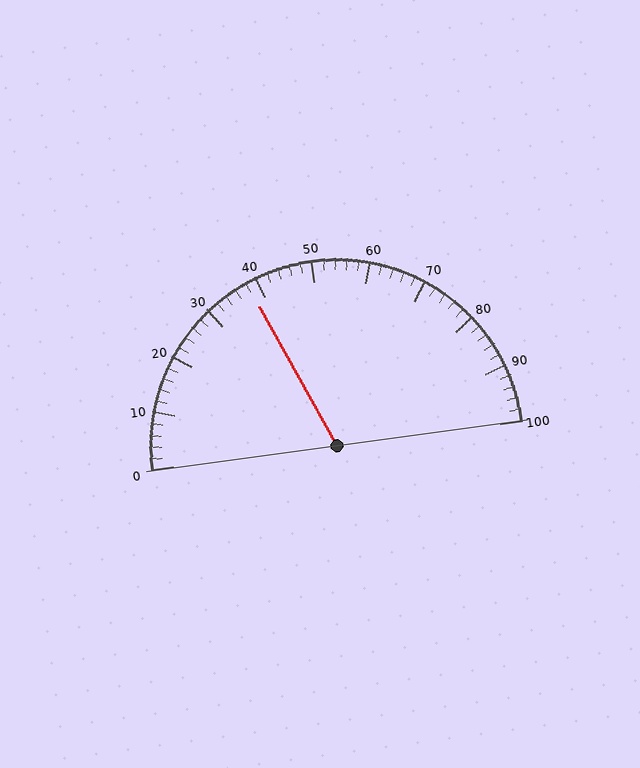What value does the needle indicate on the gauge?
The needle indicates approximately 38.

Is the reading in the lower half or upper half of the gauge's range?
The reading is in the lower half of the range (0 to 100).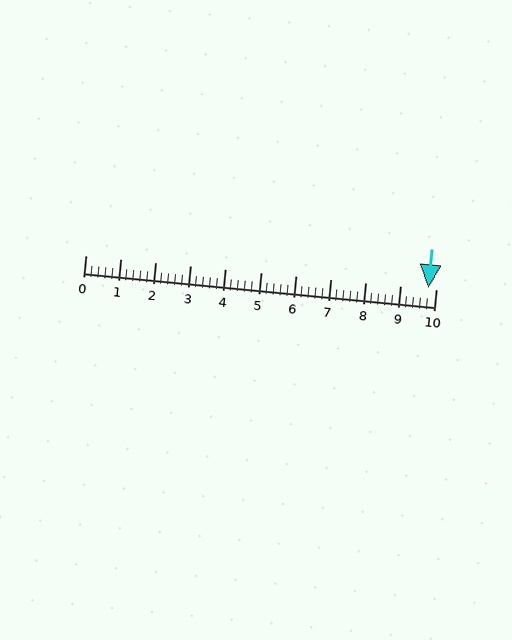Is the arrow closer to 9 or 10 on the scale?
The arrow is closer to 10.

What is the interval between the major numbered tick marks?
The major tick marks are spaced 1 units apart.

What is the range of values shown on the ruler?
The ruler shows values from 0 to 10.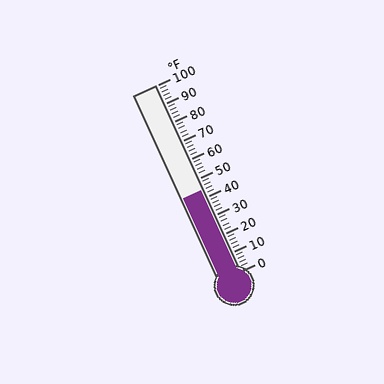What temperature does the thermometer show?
The thermometer shows approximately 44°F.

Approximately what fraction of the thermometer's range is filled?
The thermometer is filled to approximately 45% of its range.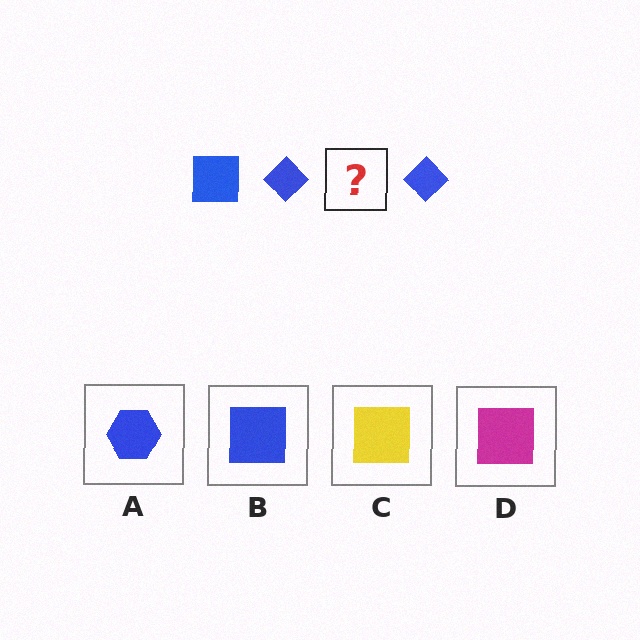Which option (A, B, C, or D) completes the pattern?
B.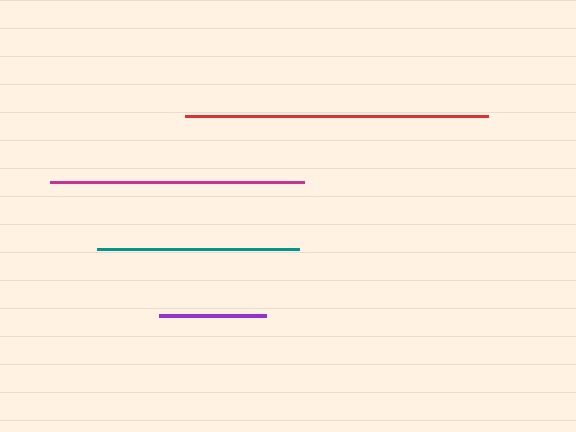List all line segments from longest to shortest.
From longest to shortest: red, magenta, teal, purple.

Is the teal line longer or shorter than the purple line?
The teal line is longer than the purple line.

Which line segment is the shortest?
The purple line is the shortest at approximately 107 pixels.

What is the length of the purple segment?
The purple segment is approximately 107 pixels long.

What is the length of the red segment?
The red segment is approximately 303 pixels long.